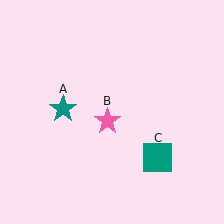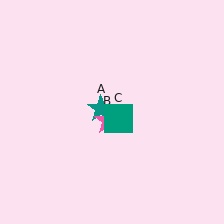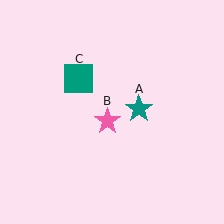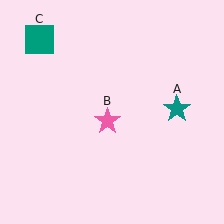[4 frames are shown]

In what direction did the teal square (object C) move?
The teal square (object C) moved up and to the left.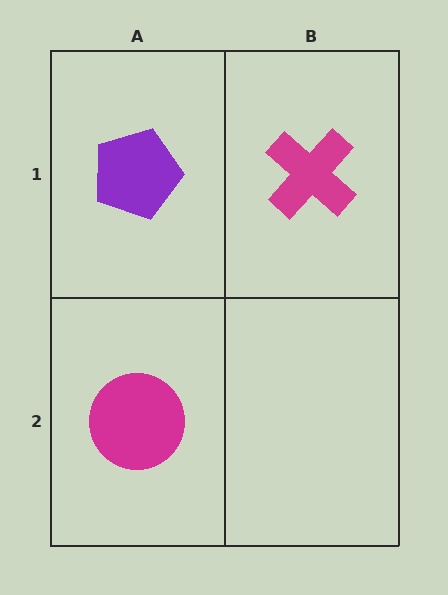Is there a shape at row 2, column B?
No, that cell is empty.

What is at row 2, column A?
A magenta circle.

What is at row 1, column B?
A magenta cross.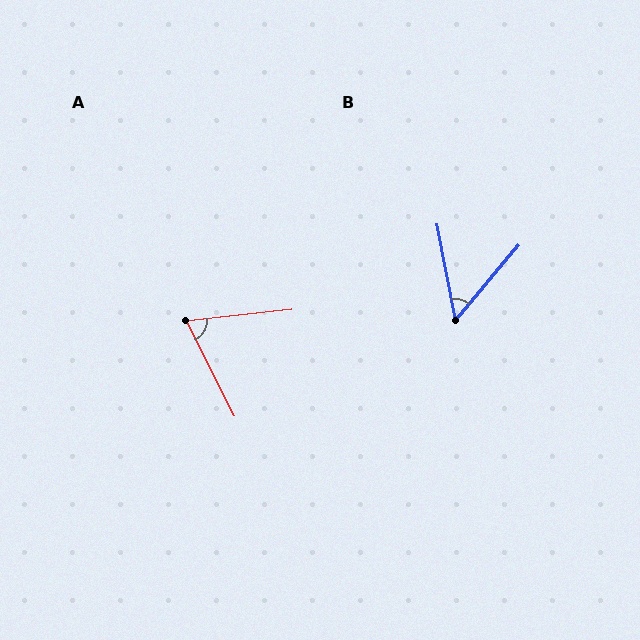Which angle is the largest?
A, at approximately 69 degrees.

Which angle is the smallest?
B, at approximately 51 degrees.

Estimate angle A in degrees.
Approximately 69 degrees.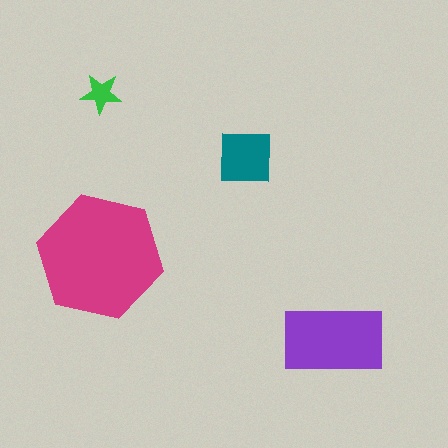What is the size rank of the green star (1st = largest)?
4th.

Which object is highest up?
The green star is topmost.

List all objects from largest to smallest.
The magenta hexagon, the purple rectangle, the teal square, the green star.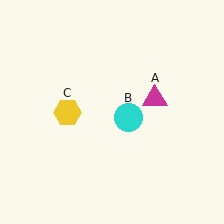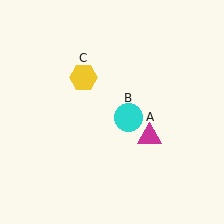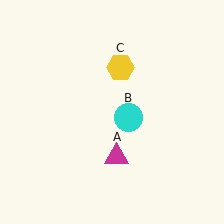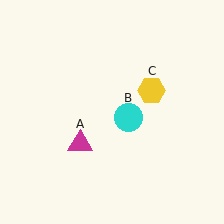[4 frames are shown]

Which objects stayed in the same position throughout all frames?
Cyan circle (object B) remained stationary.